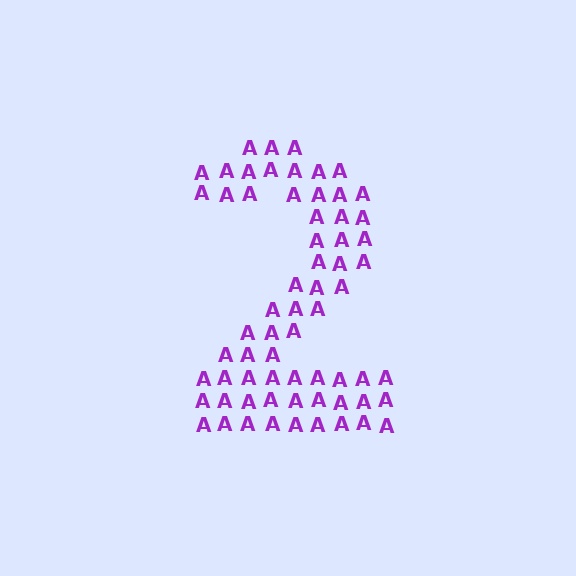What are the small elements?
The small elements are letter A's.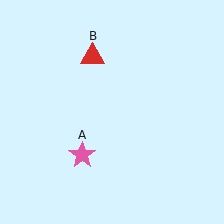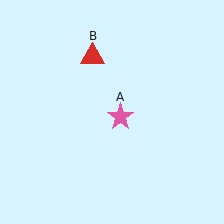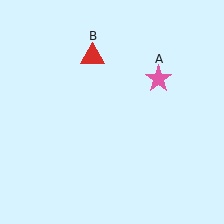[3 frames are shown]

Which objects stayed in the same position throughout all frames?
Red triangle (object B) remained stationary.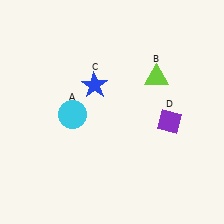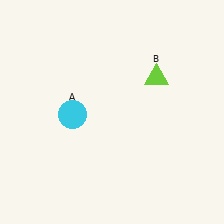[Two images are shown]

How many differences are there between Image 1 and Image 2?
There are 2 differences between the two images.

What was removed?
The purple diamond (D), the blue star (C) were removed in Image 2.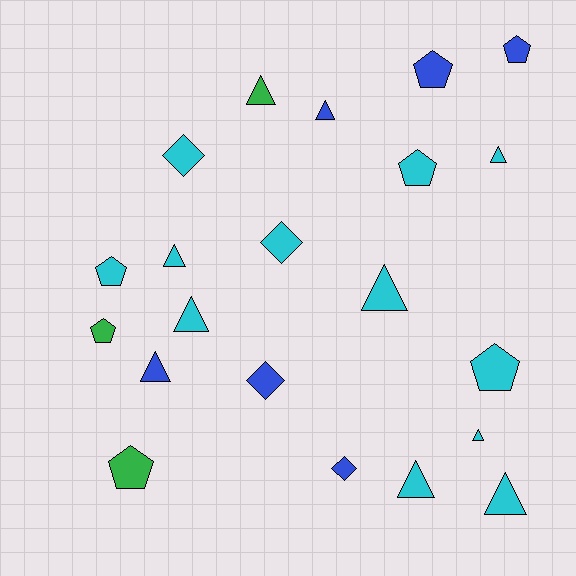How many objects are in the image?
There are 21 objects.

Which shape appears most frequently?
Triangle, with 10 objects.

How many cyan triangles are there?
There are 7 cyan triangles.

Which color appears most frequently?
Cyan, with 12 objects.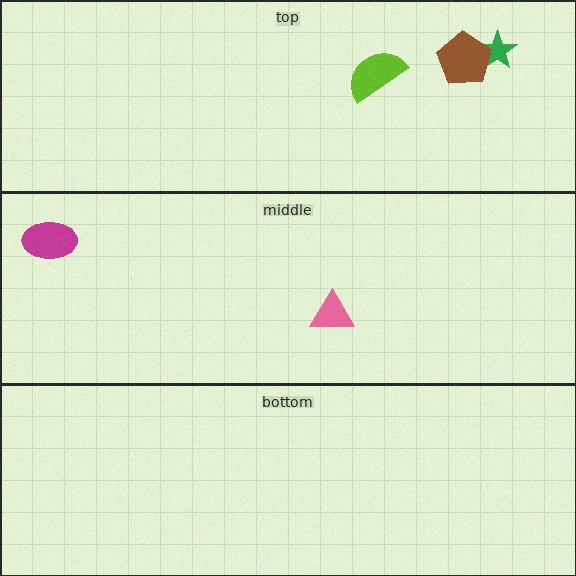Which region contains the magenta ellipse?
The middle region.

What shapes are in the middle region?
The magenta ellipse, the pink triangle.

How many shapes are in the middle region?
2.